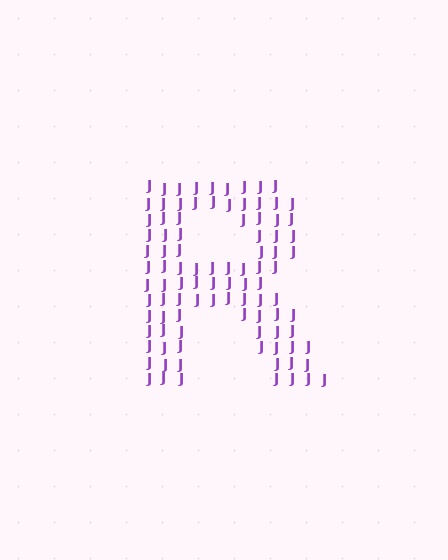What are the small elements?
The small elements are letter J's.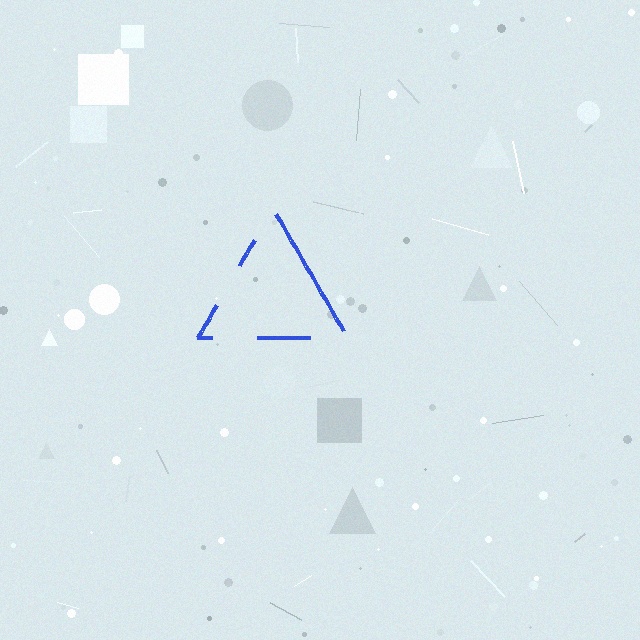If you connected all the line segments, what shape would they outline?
They would outline a triangle.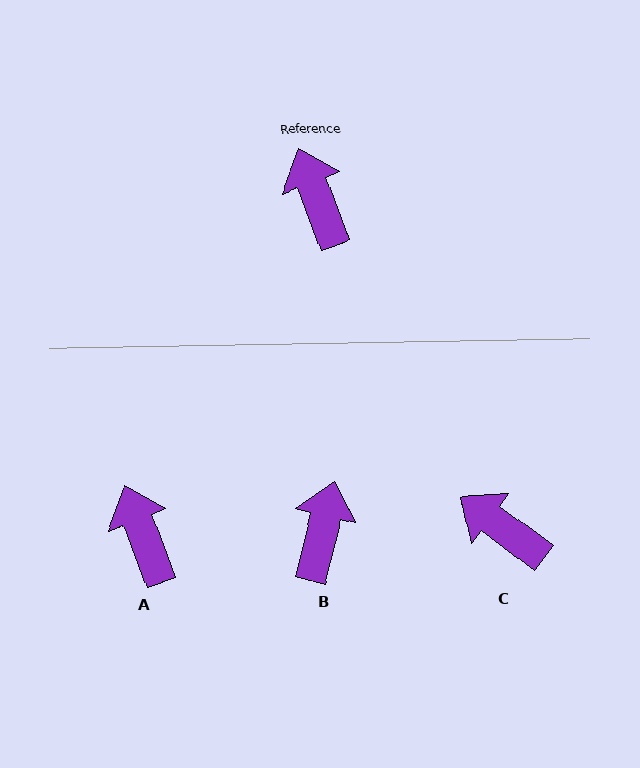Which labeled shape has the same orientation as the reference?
A.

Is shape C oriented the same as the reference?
No, it is off by about 33 degrees.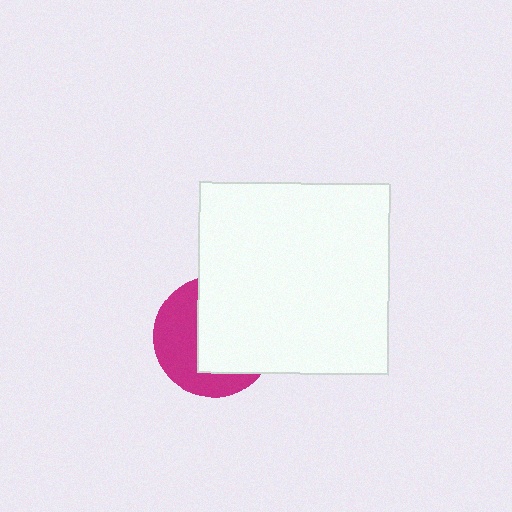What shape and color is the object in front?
The object in front is a white square.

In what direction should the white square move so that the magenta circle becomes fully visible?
The white square should move right. That is the shortest direction to clear the overlap and leave the magenta circle fully visible.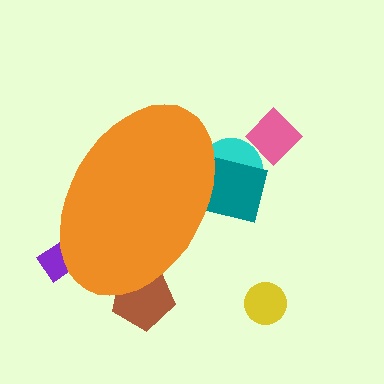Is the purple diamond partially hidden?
Yes, the purple diamond is partially hidden behind the orange ellipse.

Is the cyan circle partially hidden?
Yes, the cyan circle is partially hidden behind the orange ellipse.